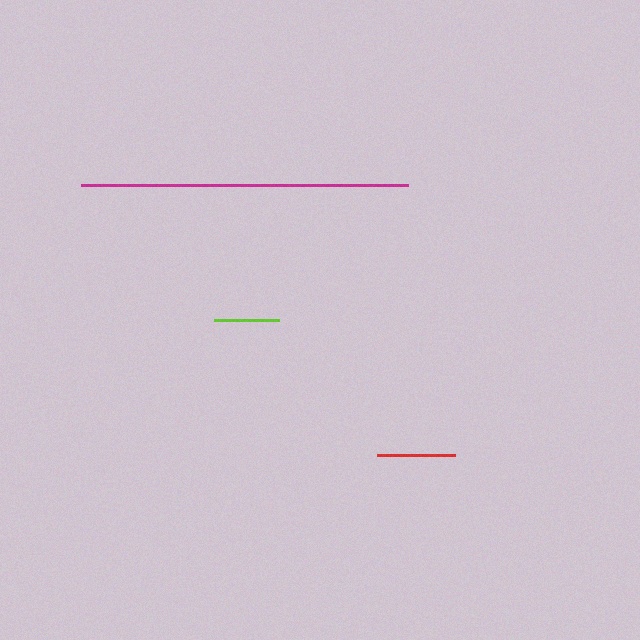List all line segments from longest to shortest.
From longest to shortest: magenta, red, lime.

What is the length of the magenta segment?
The magenta segment is approximately 327 pixels long.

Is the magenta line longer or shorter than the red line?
The magenta line is longer than the red line.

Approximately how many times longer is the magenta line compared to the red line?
The magenta line is approximately 4.2 times the length of the red line.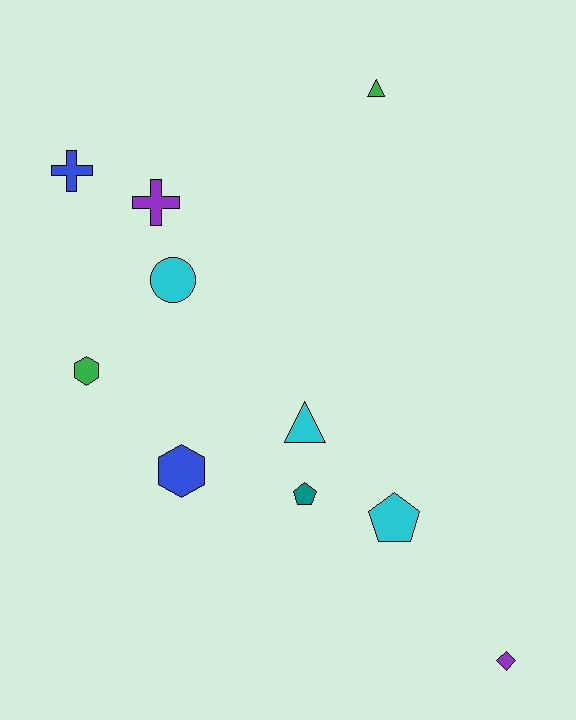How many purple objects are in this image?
There are 2 purple objects.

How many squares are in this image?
There are no squares.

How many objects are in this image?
There are 10 objects.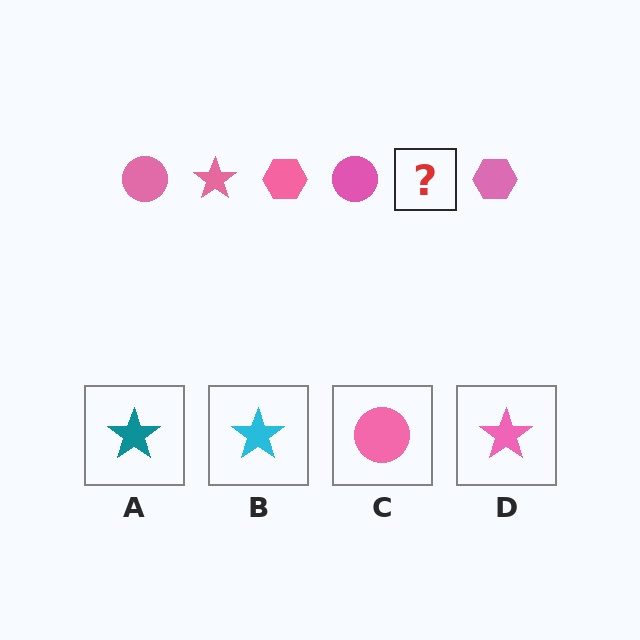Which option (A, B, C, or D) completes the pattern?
D.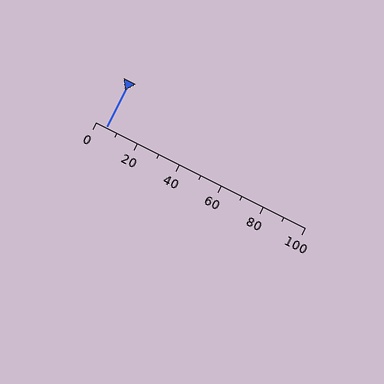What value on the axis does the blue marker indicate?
The marker indicates approximately 5.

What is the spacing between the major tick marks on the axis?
The major ticks are spaced 20 apart.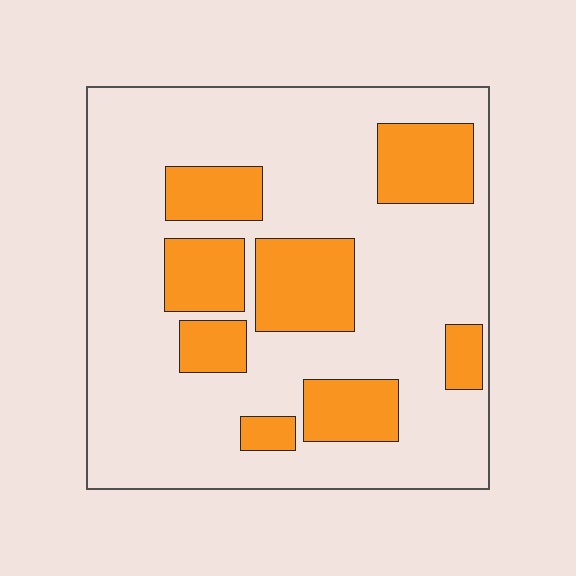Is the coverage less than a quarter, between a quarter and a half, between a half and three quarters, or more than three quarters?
Between a quarter and a half.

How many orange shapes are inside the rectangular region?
8.